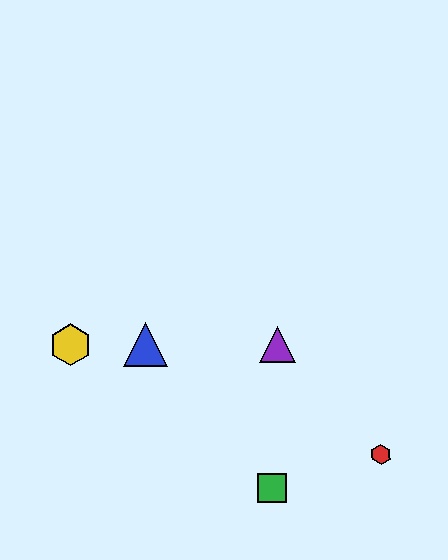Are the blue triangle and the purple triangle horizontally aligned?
Yes, both are at y≈345.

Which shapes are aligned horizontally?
The blue triangle, the yellow hexagon, the purple triangle are aligned horizontally.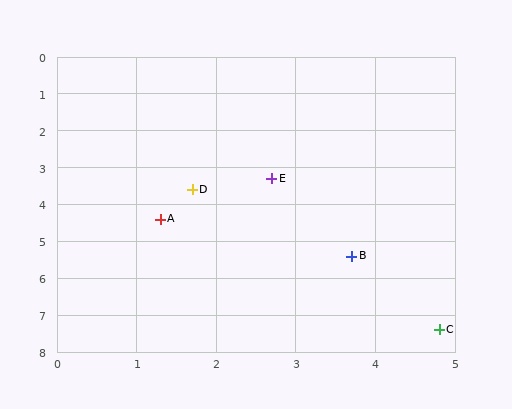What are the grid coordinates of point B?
Point B is at approximately (3.7, 5.4).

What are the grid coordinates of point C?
Point C is at approximately (4.8, 7.4).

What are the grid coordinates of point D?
Point D is at approximately (1.7, 3.6).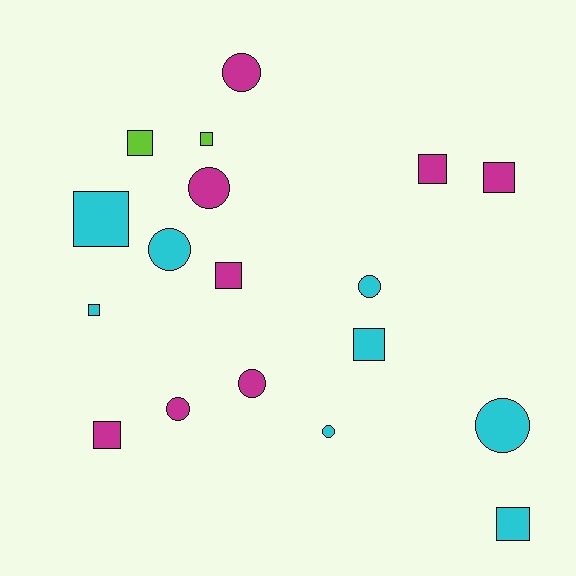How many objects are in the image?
There are 18 objects.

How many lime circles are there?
There are no lime circles.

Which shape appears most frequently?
Square, with 10 objects.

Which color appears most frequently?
Magenta, with 8 objects.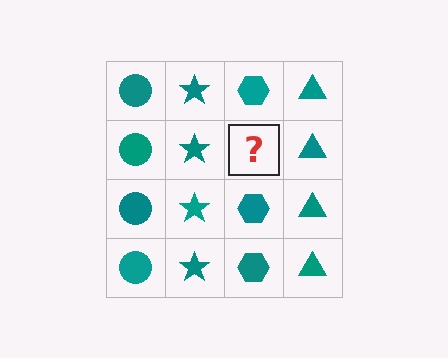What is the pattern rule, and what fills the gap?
The rule is that each column has a consistent shape. The gap should be filled with a teal hexagon.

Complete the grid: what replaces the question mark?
The question mark should be replaced with a teal hexagon.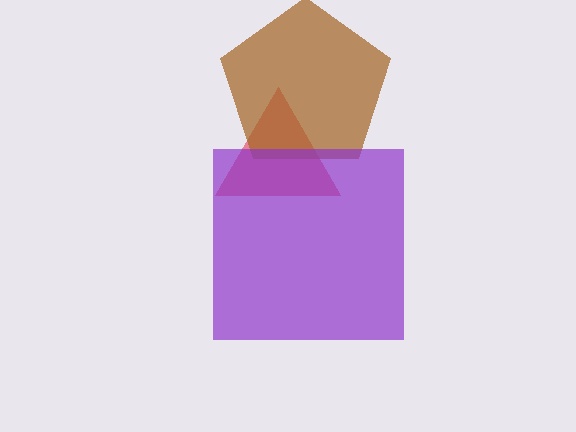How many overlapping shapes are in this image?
There are 3 overlapping shapes in the image.